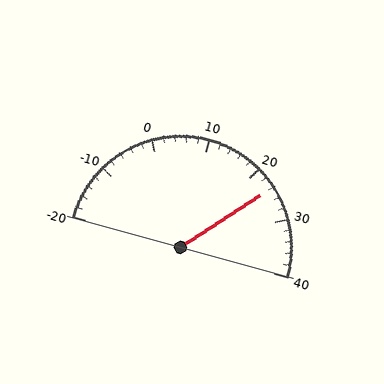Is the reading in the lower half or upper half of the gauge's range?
The reading is in the upper half of the range (-20 to 40).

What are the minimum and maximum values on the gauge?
The gauge ranges from -20 to 40.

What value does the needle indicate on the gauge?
The needle indicates approximately 24.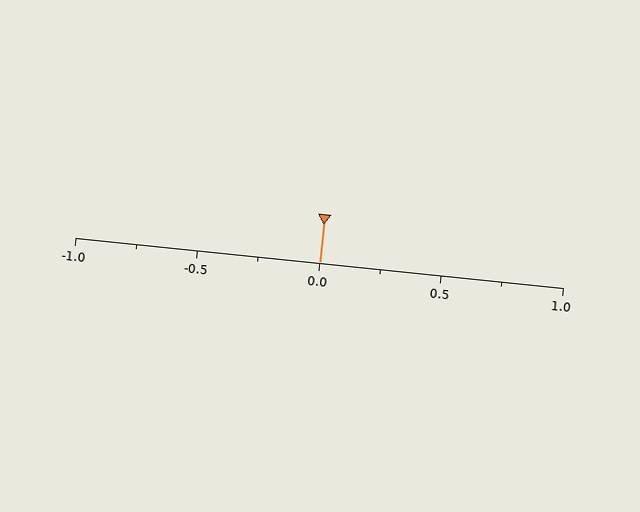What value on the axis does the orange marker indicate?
The marker indicates approximately 0.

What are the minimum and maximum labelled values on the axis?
The axis runs from -1.0 to 1.0.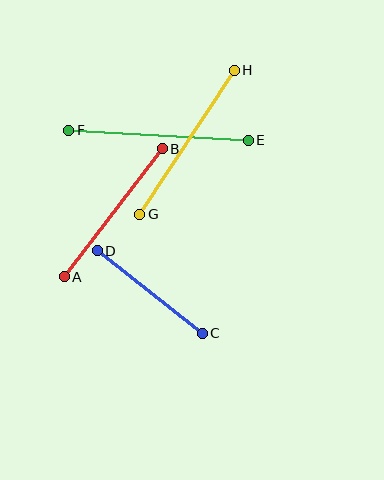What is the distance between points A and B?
The distance is approximately 161 pixels.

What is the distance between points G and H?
The distance is approximately 172 pixels.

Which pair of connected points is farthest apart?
Points E and F are farthest apart.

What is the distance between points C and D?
The distance is approximately 134 pixels.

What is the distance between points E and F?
The distance is approximately 180 pixels.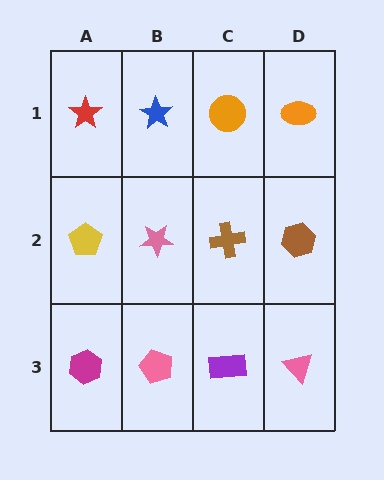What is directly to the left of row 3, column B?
A magenta hexagon.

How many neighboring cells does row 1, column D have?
2.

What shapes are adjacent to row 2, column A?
A red star (row 1, column A), a magenta hexagon (row 3, column A), a pink star (row 2, column B).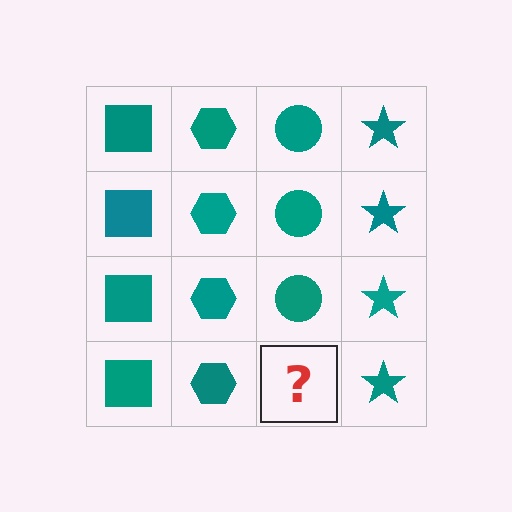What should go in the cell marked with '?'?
The missing cell should contain a teal circle.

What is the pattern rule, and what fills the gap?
The rule is that each column has a consistent shape. The gap should be filled with a teal circle.